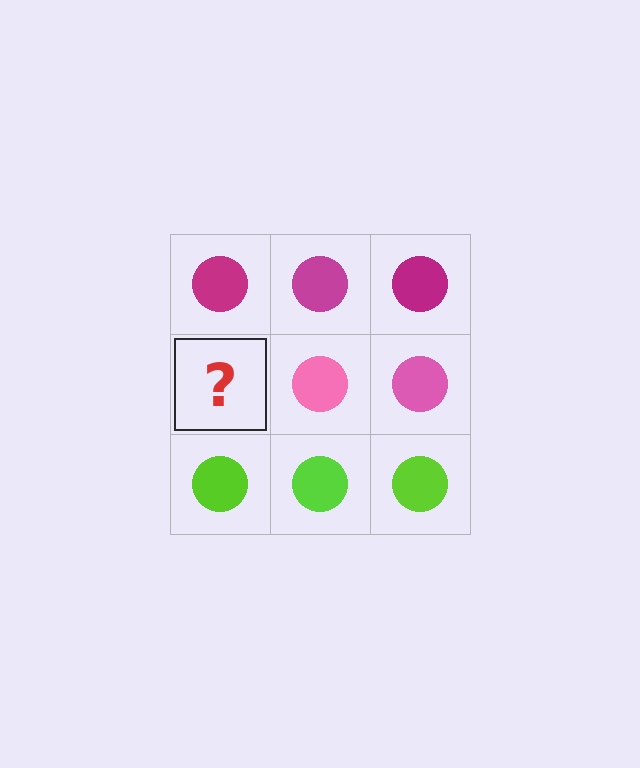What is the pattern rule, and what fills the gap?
The rule is that each row has a consistent color. The gap should be filled with a pink circle.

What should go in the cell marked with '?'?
The missing cell should contain a pink circle.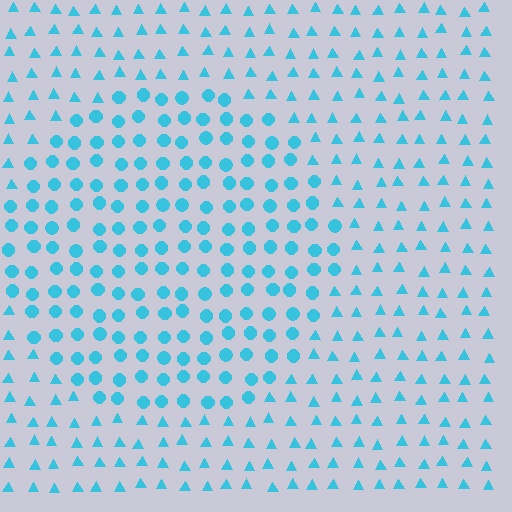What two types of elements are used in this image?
The image uses circles inside the circle region and triangles outside it.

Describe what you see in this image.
The image is filled with small cyan elements arranged in a uniform grid. A circle-shaped region contains circles, while the surrounding area contains triangles. The boundary is defined purely by the change in element shape.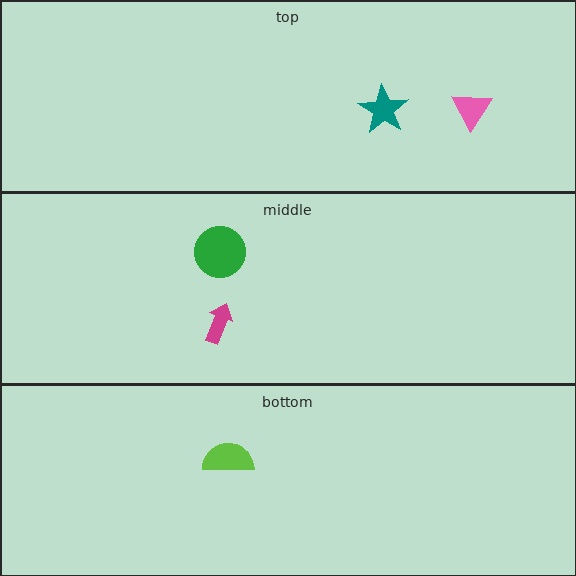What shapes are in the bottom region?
The lime semicircle.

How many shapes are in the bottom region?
1.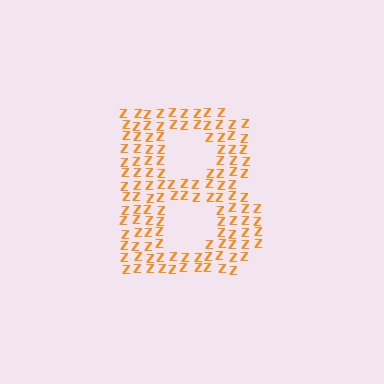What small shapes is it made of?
It is made of small letter Z's.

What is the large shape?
The large shape is the letter B.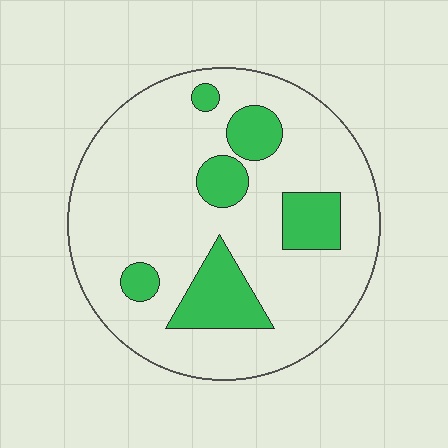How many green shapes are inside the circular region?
6.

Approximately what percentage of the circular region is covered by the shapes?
Approximately 20%.